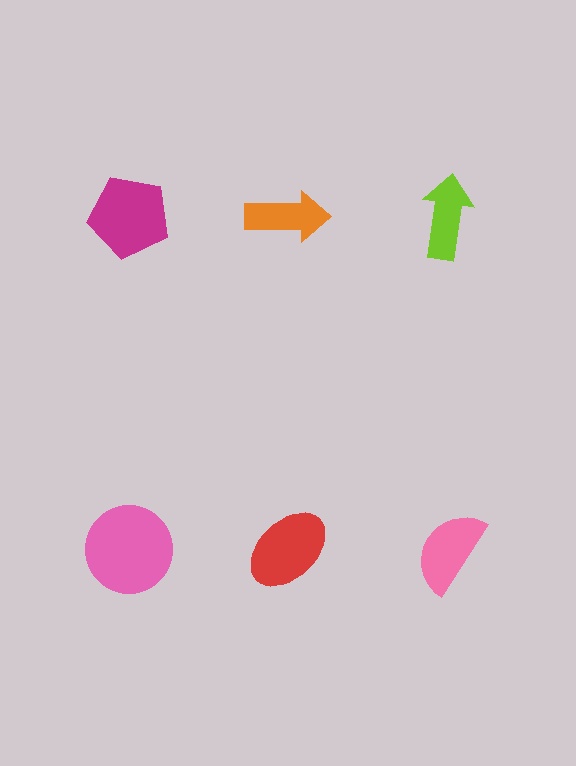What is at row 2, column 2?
A red ellipse.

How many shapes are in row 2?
3 shapes.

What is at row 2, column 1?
A pink circle.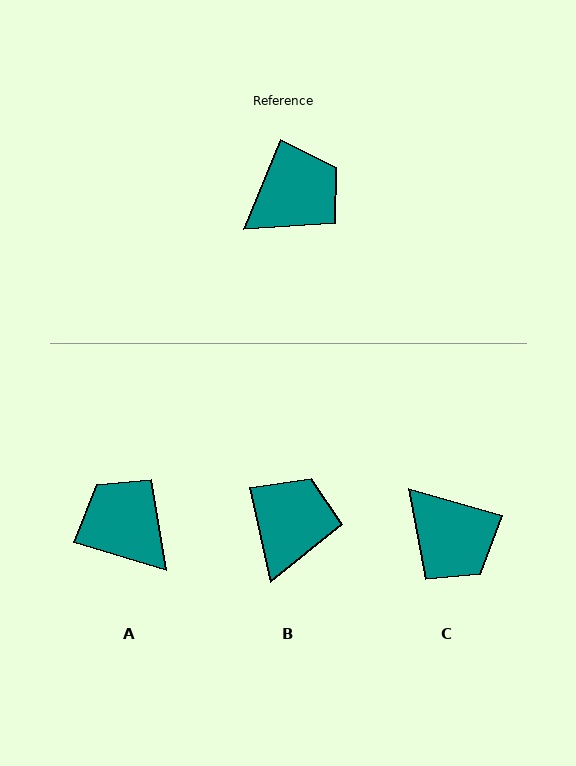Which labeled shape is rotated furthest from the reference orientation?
A, about 96 degrees away.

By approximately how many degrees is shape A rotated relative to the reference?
Approximately 96 degrees counter-clockwise.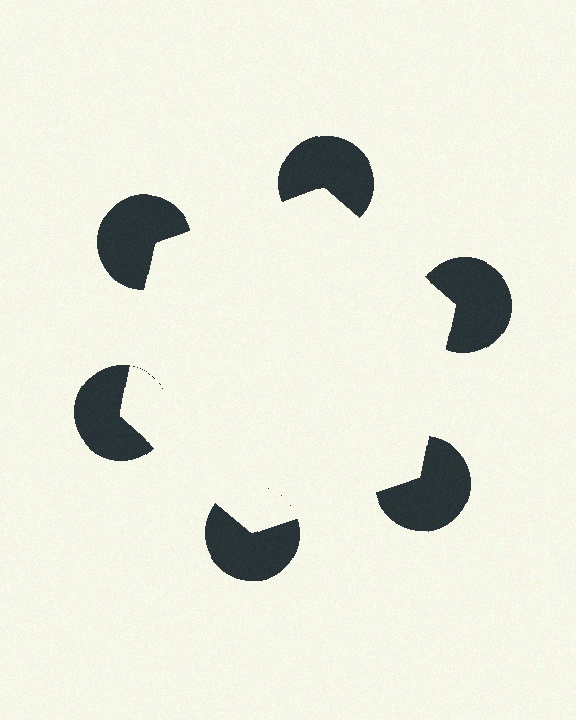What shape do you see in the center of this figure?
An illusory hexagon — its edges are inferred from the aligned wedge cuts in the pac-man discs, not physically drawn.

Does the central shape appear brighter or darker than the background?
It typically appears slightly brighter than the background, even though no actual brightness change is drawn.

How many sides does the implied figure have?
6 sides.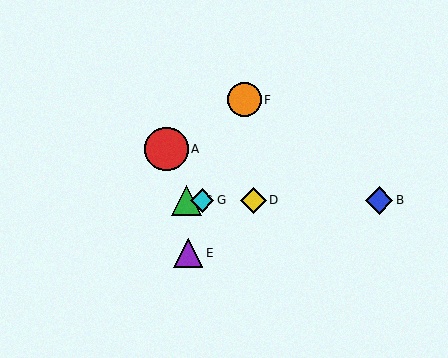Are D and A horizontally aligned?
No, D is at y≈200 and A is at y≈149.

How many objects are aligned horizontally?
4 objects (B, C, D, G) are aligned horizontally.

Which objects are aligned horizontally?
Objects B, C, D, G are aligned horizontally.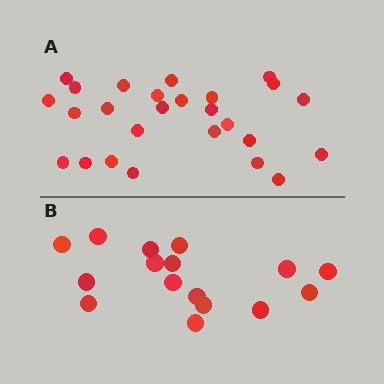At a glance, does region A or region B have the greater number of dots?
Region A (the top region) has more dots.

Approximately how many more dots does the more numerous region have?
Region A has roughly 10 or so more dots than region B.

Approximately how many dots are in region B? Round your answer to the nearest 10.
About 20 dots. (The exact count is 16, which rounds to 20.)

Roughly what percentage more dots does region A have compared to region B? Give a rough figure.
About 60% more.